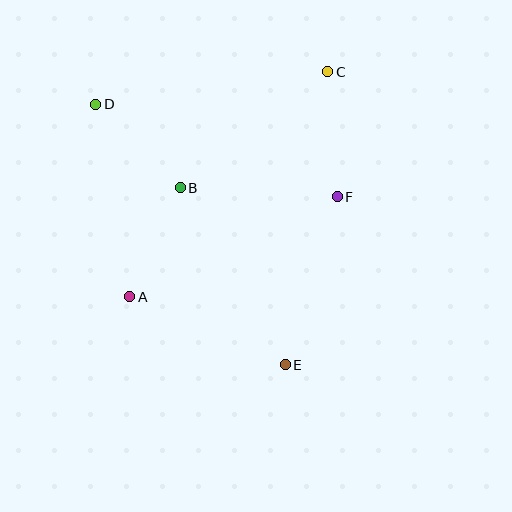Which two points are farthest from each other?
Points D and E are farthest from each other.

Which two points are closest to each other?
Points B and D are closest to each other.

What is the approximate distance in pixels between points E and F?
The distance between E and F is approximately 176 pixels.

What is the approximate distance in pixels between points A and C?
The distance between A and C is approximately 300 pixels.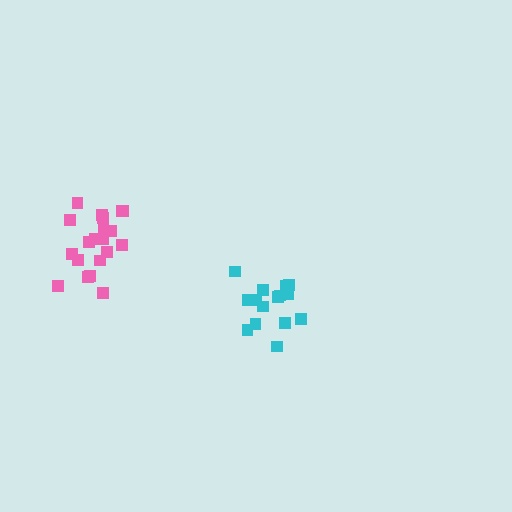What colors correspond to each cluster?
The clusters are colored: cyan, pink.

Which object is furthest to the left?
The pink cluster is leftmost.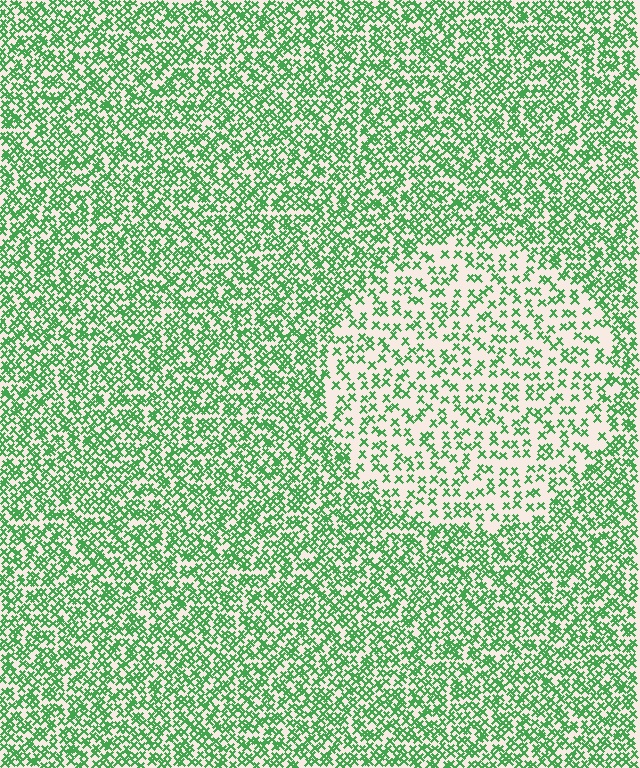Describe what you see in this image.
The image contains small green elements arranged at two different densities. A circle-shaped region is visible where the elements are less densely packed than the surrounding area.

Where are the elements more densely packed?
The elements are more densely packed outside the circle boundary.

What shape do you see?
I see a circle.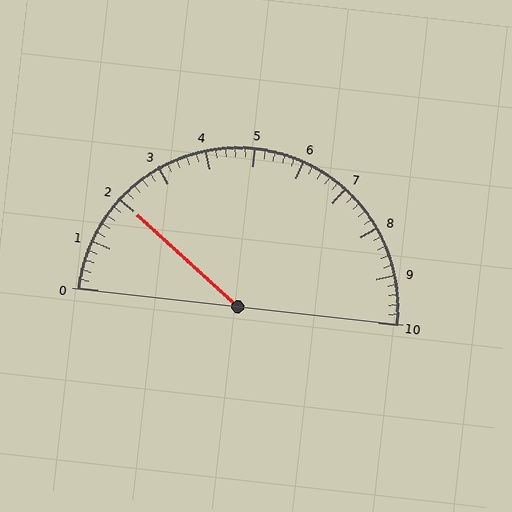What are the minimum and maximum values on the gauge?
The gauge ranges from 0 to 10.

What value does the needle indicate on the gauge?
The needle indicates approximately 2.0.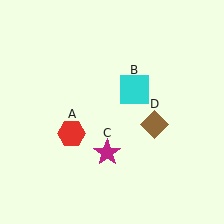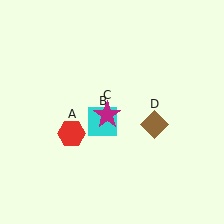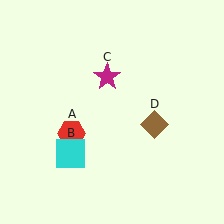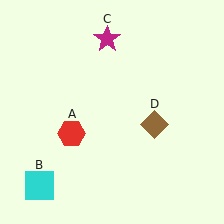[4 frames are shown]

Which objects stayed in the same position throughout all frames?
Red hexagon (object A) and brown diamond (object D) remained stationary.